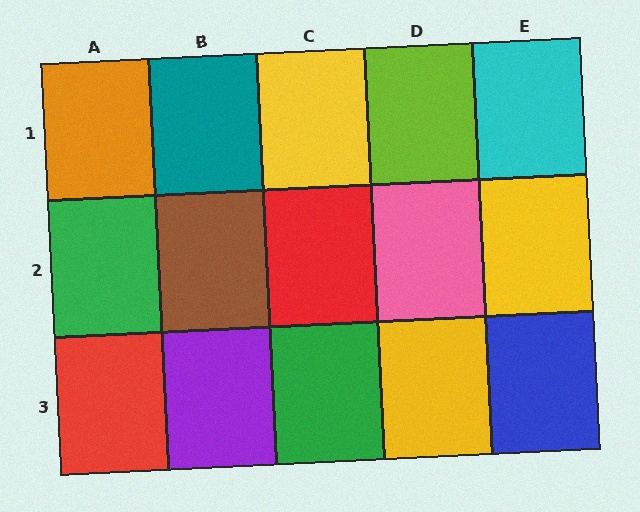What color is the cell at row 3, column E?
Blue.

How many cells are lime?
1 cell is lime.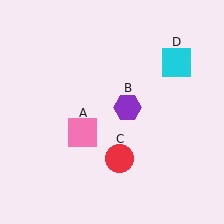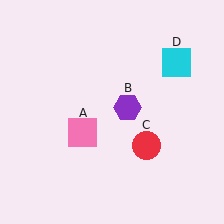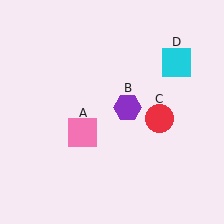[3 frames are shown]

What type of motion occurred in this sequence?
The red circle (object C) rotated counterclockwise around the center of the scene.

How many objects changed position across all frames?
1 object changed position: red circle (object C).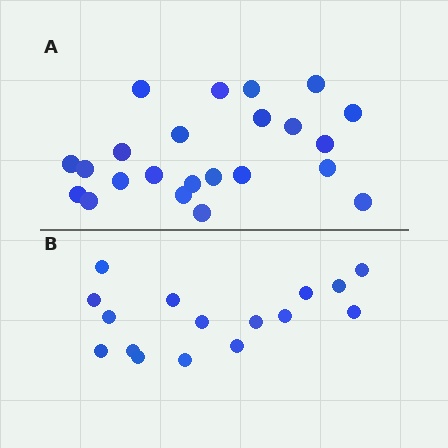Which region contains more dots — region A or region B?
Region A (the top region) has more dots.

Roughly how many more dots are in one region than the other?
Region A has roughly 8 or so more dots than region B.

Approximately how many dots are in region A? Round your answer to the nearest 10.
About 20 dots. (The exact count is 23, which rounds to 20.)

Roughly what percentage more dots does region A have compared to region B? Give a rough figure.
About 45% more.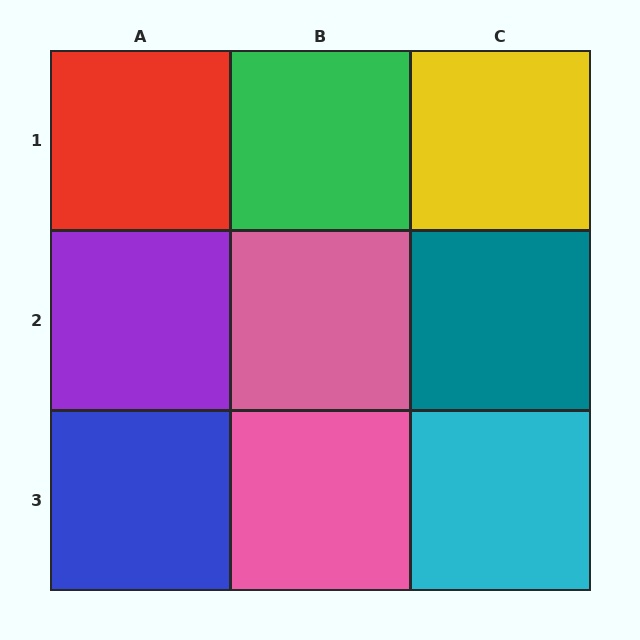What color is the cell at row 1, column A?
Red.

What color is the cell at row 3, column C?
Cyan.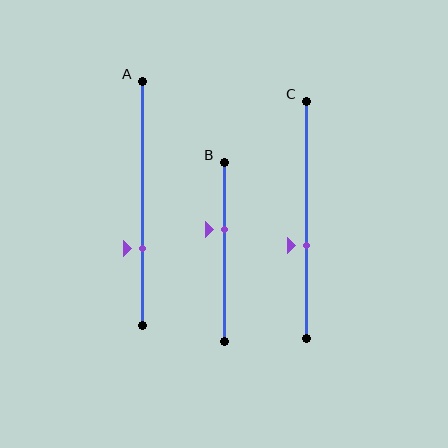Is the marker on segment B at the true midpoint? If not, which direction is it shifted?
No, the marker on segment B is shifted upward by about 12% of the segment length.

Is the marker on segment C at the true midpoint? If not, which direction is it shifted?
No, the marker on segment C is shifted downward by about 11% of the segment length.